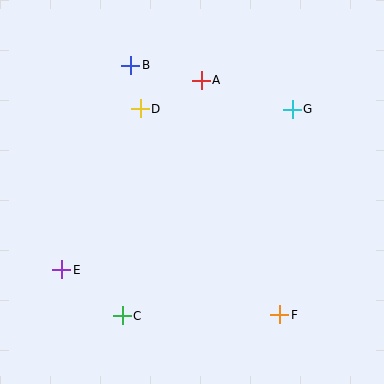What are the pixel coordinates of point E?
Point E is at (62, 270).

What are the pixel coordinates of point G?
Point G is at (292, 109).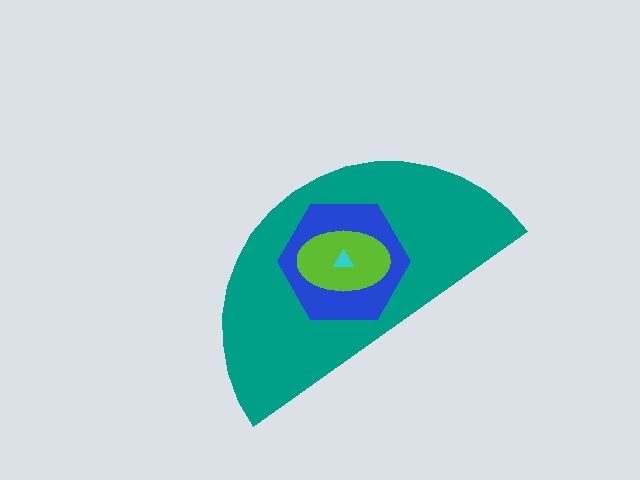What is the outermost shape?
The teal semicircle.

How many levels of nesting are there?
4.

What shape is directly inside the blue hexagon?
The lime ellipse.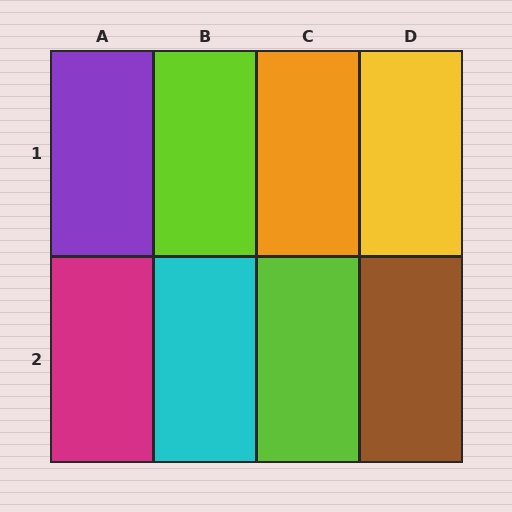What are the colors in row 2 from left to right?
Magenta, cyan, lime, brown.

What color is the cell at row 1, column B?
Lime.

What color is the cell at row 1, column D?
Yellow.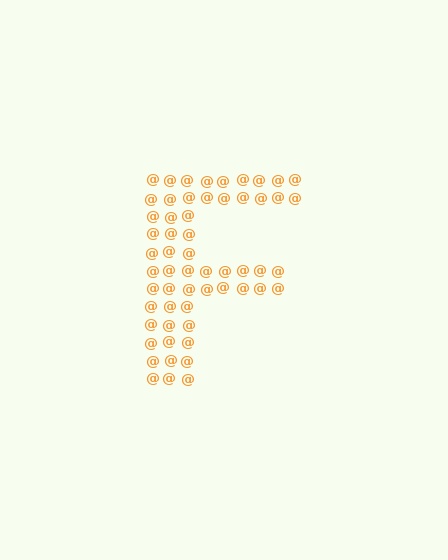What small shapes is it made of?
It is made of small at signs.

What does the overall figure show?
The overall figure shows the letter F.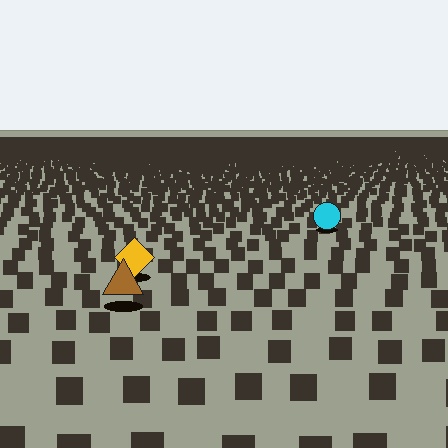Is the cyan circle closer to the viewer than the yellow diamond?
No. The yellow diamond is closer — you can tell from the texture gradient: the ground texture is coarser near it.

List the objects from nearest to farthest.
From nearest to farthest: the brown triangle, the yellow diamond, the cyan circle.